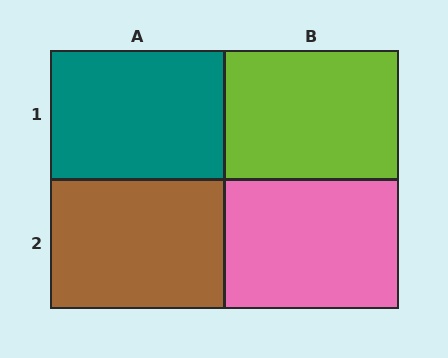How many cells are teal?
1 cell is teal.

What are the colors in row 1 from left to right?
Teal, lime.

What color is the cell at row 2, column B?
Pink.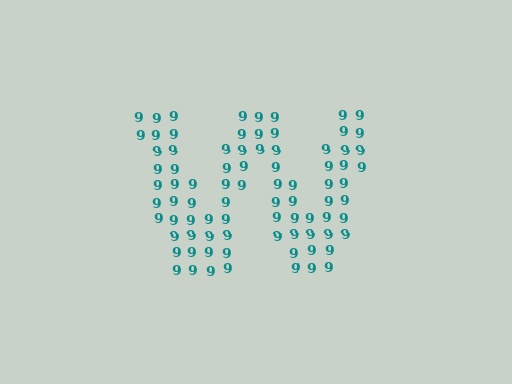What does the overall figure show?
The overall figure shows the letter W.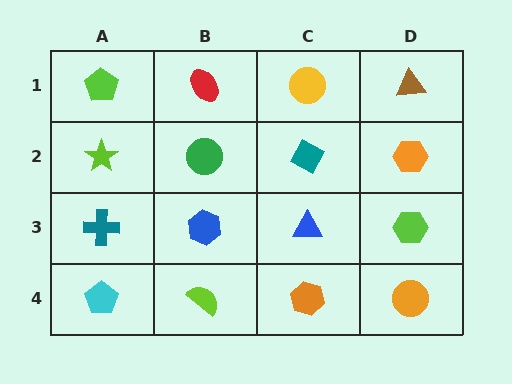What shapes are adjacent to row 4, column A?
A teal cross (row 3, column A), a lime semicircle (row 4, column B).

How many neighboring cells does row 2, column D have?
3.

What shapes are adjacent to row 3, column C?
A teal diamond (row 2, column C), an orange hexagon (row 4, column C), a blue hexagon (row 3, column B), a lime hexagon (row 3, column D).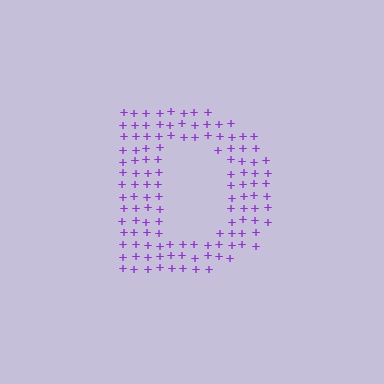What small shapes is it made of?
It is made of small plus signs.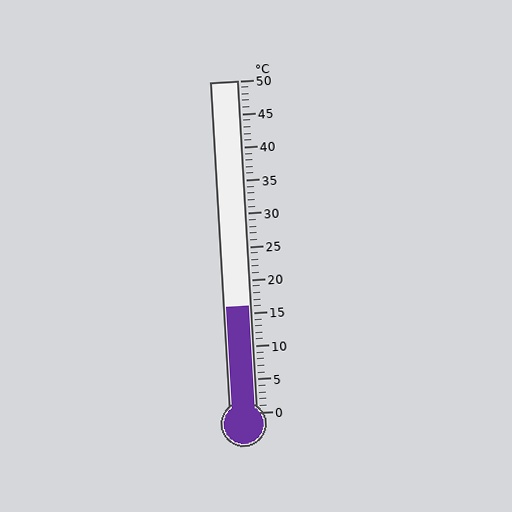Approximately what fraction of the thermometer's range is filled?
The thermometer is filled to approximately 30% of its range.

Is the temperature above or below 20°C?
The temperature is below 20°C.